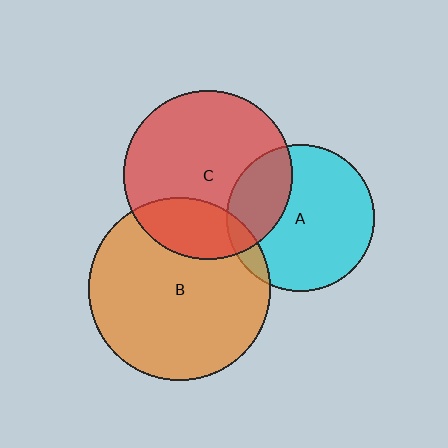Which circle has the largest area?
Circle B (orange).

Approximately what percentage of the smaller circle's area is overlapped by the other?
Approximately 10%.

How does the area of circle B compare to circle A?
Approximately 1.5 times.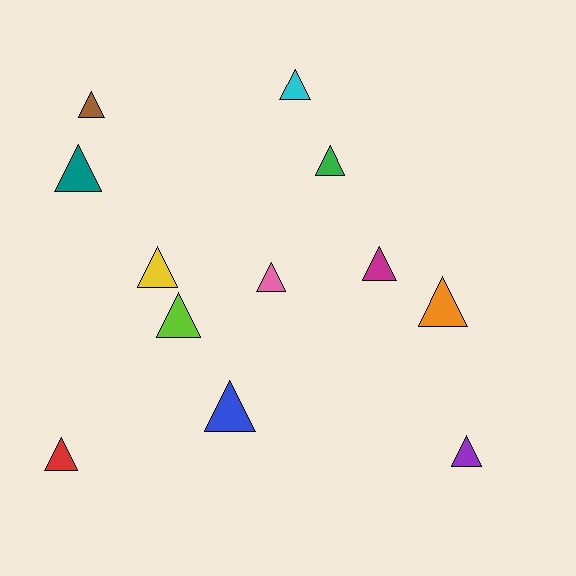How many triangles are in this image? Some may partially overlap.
There are 12 triangles.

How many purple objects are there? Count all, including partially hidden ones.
There is 1 purple object.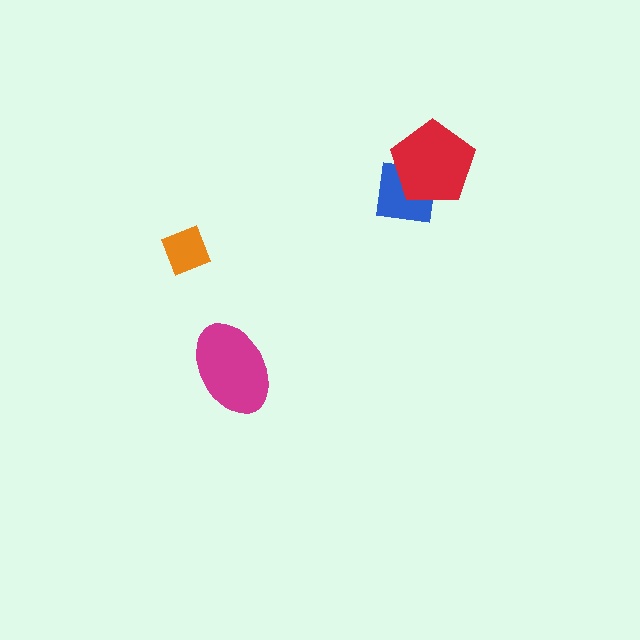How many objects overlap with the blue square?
1 object overlaps with the blue square.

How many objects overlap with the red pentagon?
1 object overlaps with the red pentagon.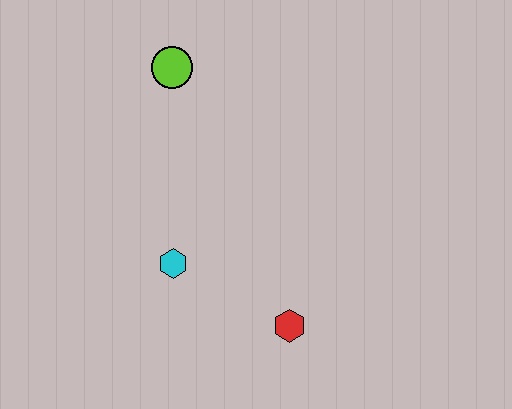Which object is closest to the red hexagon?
The cyan hexagon is closest to the red hexagon.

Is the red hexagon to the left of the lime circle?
No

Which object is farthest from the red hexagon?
The lime circle is farthest from the red hexagon.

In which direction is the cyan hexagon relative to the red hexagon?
The cyan hexagon is to the left of the red hexagon.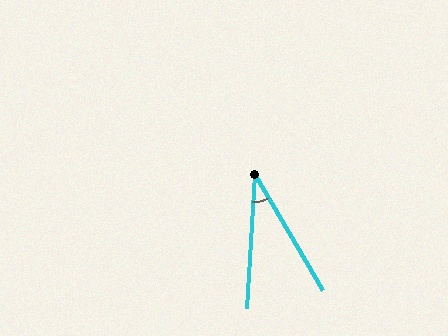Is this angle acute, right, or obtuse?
It is acute.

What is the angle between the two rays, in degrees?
Approximately 34 degrees.